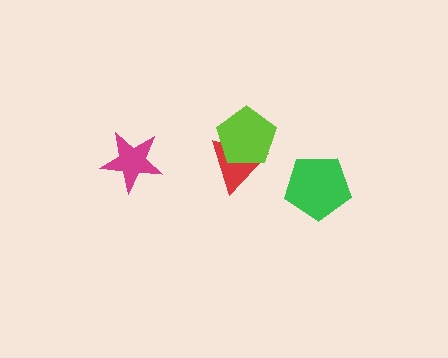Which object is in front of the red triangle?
The lime pentagon is in front of the red triangle.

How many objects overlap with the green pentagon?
0 objects overlap with the green pentagon.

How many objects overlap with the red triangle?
1 object overlaps with the red triangle.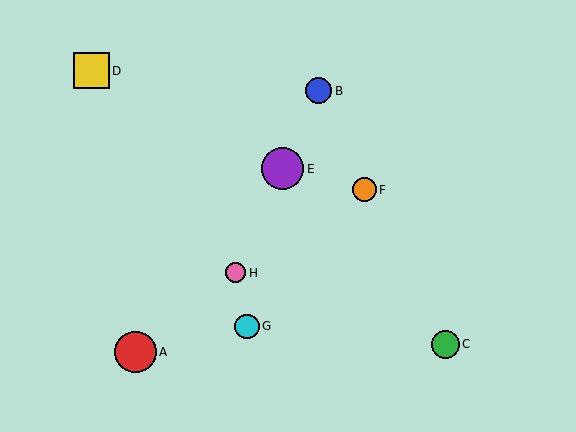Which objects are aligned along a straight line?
Objects B, E, H are aligned along a straight line.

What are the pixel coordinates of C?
Object C is at (445, 344).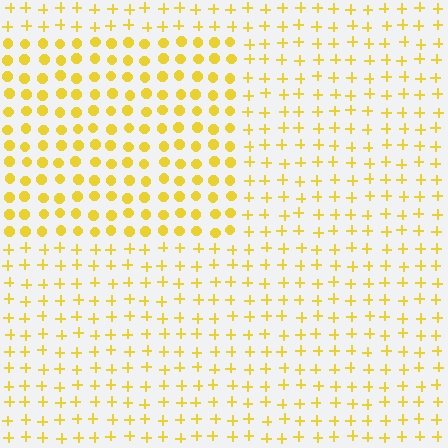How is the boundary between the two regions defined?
The boundary is defined by a change in element shape: circles inside vs. plus signs outside. All elements share the same color and spacing.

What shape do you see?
I see a rectangle.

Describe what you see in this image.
The image is filled with small yellow elements arranged in a uniform grid. A rectangle-shaped region contains circles, while the surrounding area contains plus signs. The boundary is defined purely by the change in element shape.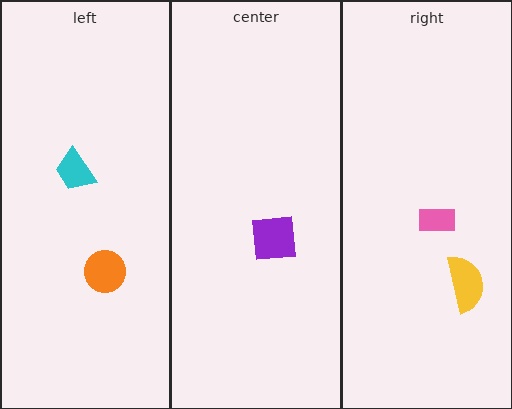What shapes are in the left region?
The cyan trapezoid, the orange circle.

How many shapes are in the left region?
2.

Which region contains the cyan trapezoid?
The left region.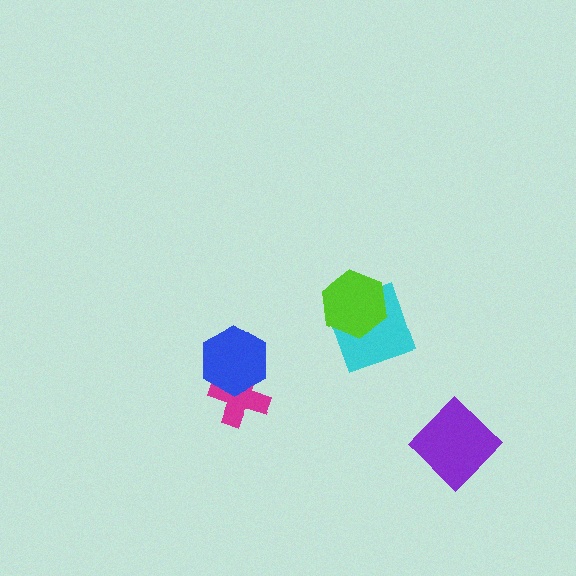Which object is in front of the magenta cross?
The blue hexagon is in front of the magenta cross.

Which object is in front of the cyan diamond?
The lime hexagon is in front of the cyan diamond.